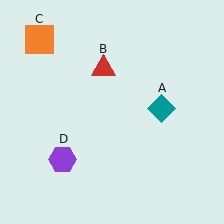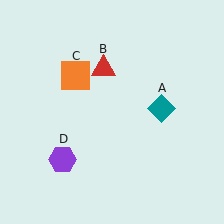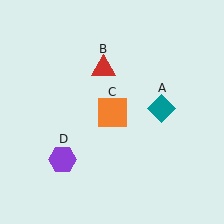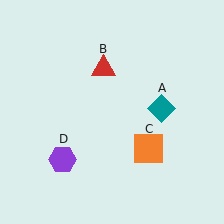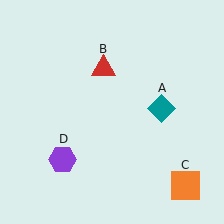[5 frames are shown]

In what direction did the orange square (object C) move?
The orange square (object C) moved down and to the right.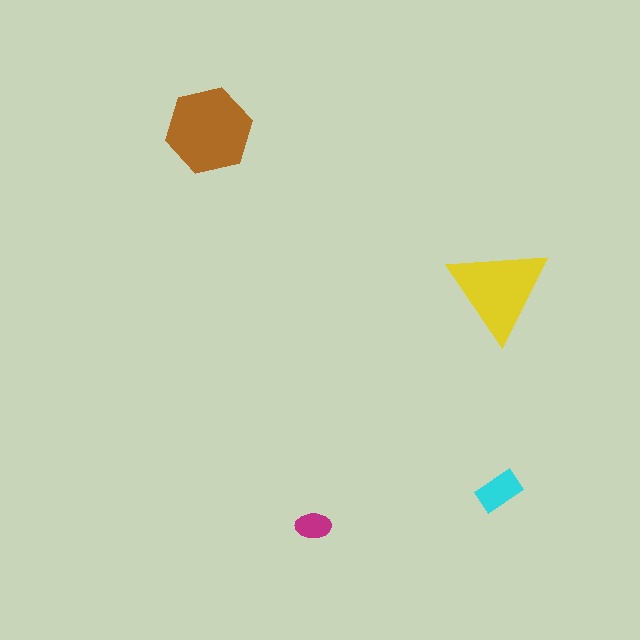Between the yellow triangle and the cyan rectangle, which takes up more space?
The yellow triangle.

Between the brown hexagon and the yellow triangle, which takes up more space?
The brown hexagon.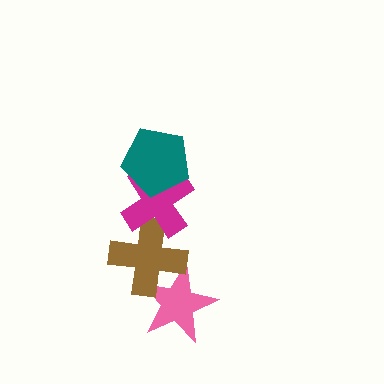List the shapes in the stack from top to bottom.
From top to bottom: the teal pentagon, the magenta cross, the brown cross, the pink star.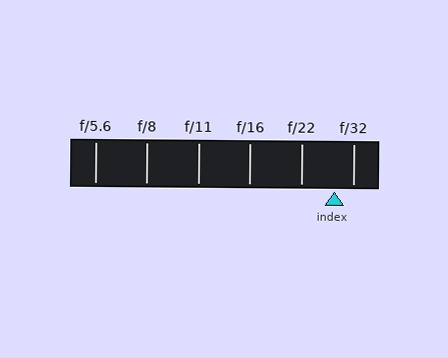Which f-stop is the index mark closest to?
The index mark is closest to f/32.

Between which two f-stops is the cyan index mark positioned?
The index mark is between f/22 and f/32.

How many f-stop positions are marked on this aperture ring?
There are 6 f-stop positions marked.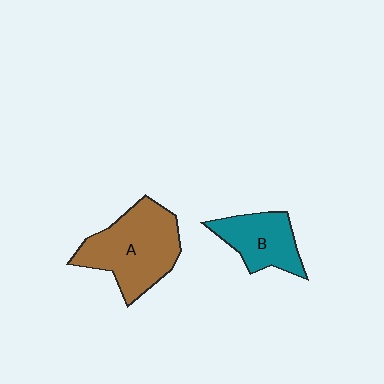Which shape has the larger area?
Shape A (brown).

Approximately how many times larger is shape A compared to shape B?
Approximately 1.6 times.